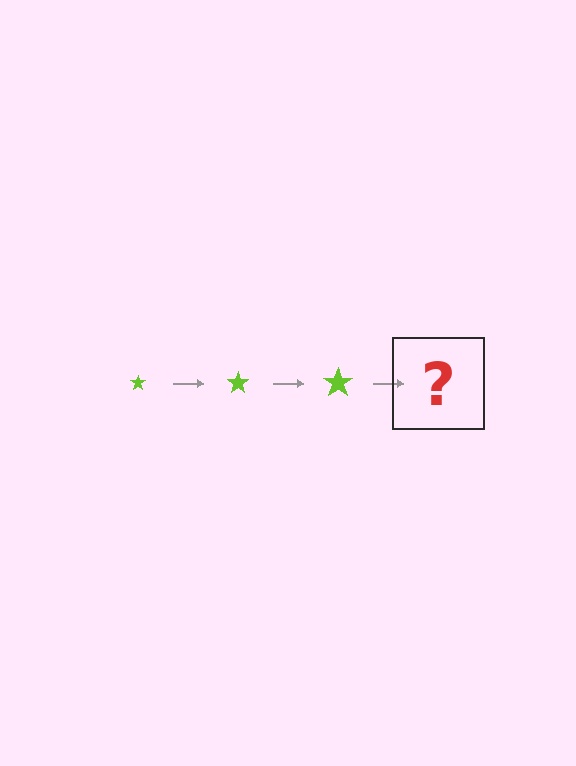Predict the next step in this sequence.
The next step is a lime star, larger than the previous one.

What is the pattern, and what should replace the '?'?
The pattern is that the star gets progressively larger each step. The '?' should be a lime star, larger than the previous one.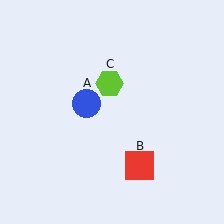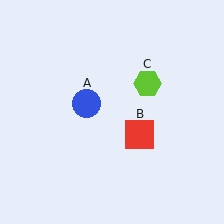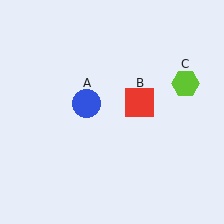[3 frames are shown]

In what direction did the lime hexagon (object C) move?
The lime hexagon (object C) moved right.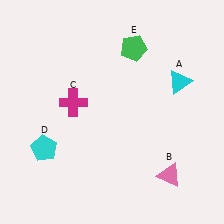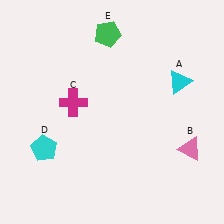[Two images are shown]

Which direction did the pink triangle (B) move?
The pink triangle (B) moved up.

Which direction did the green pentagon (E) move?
The green pentagon (E) moved left.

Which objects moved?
The objects that moved are: the pink triangle (B), the green pentagon (E).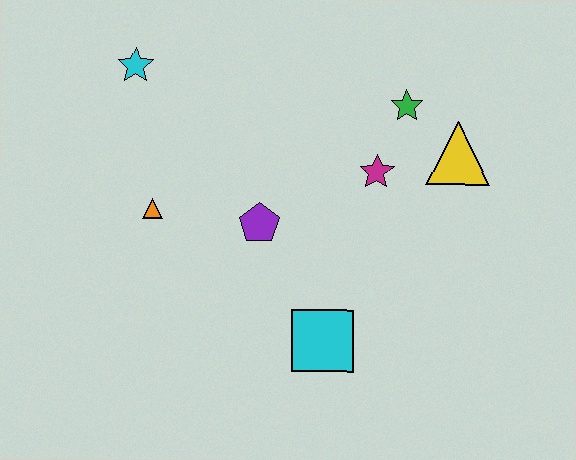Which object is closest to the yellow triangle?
The green star is closest to the yellow triangle.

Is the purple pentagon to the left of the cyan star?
No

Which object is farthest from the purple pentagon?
The yellow triangle is farthest from the purple pentagon.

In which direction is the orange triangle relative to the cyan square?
The orange triangle is to the left of the cyan square.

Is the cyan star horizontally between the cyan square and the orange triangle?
No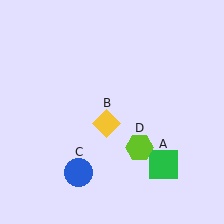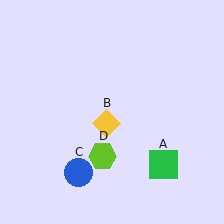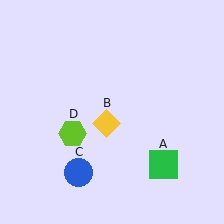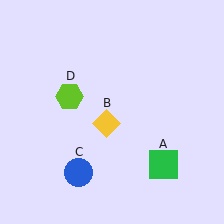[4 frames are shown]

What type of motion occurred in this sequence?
The lime hexagon (object D) rotated clockwise around the center of the scene.